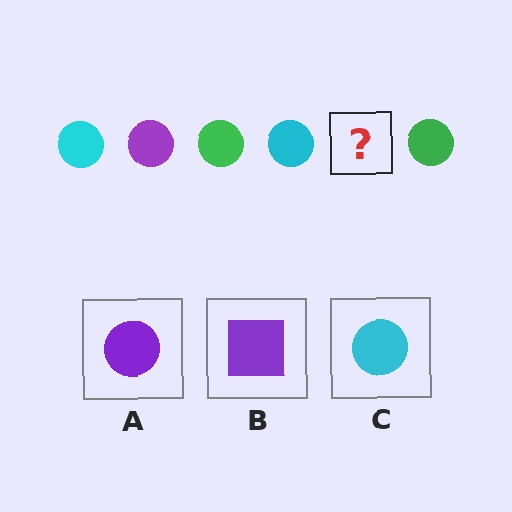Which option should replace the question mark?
Option A.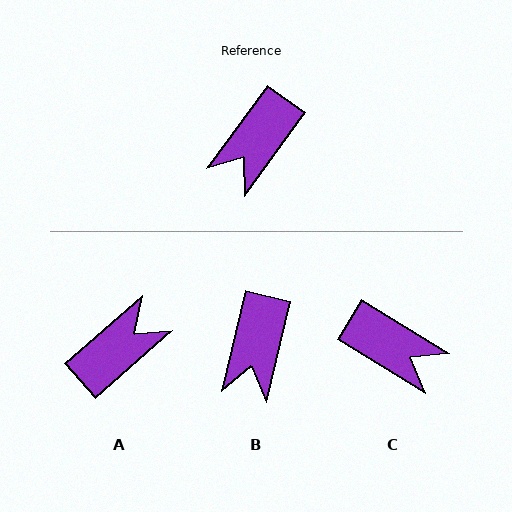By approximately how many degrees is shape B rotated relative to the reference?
Approximately 23 degrees counter-clockwise.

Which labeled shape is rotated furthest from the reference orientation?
A, about 167 degrees away.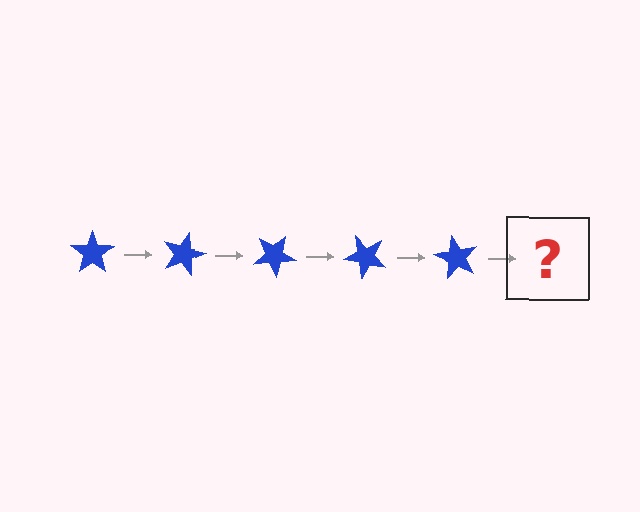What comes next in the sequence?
The next element should be a blue star rotated 75 degrees.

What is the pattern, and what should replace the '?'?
The pattern is that the star rotates 15 degrees each step. The '?' should be a blue star rotated 75 degrees.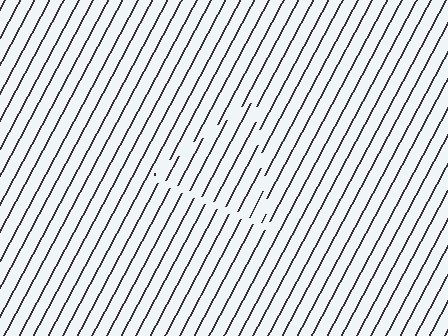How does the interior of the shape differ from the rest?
The interior of the shape contains the same grating, shifted by half a period — the contour is defined by the phase discontinuity where line-ends from the inner and outer gratings abut.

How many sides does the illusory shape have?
3 sides — the line-ends trace a triangle.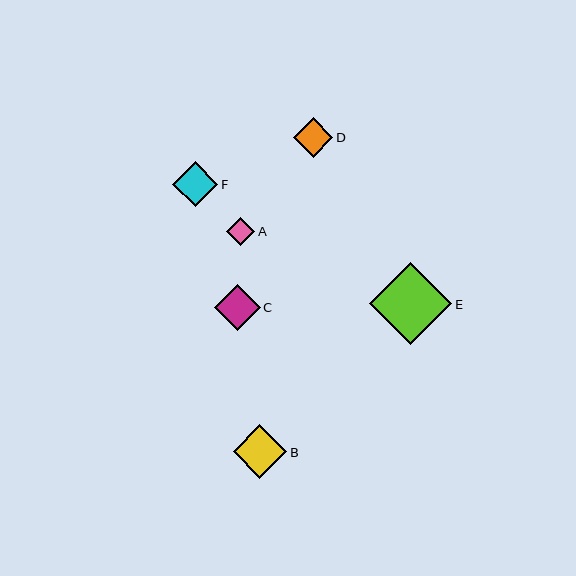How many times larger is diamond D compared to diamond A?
Diamond D is approximately 1.4 times the size of diamond A.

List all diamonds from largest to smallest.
From largest to smallest: E, B, C, F, D, A.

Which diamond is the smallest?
Diamond A is the smallest with a size of approximately 28 pixels.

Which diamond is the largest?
Diamond E is the largest with a size of approximately 82 pixels.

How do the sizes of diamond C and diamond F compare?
Diamond C and diamond F are approximately the same size.